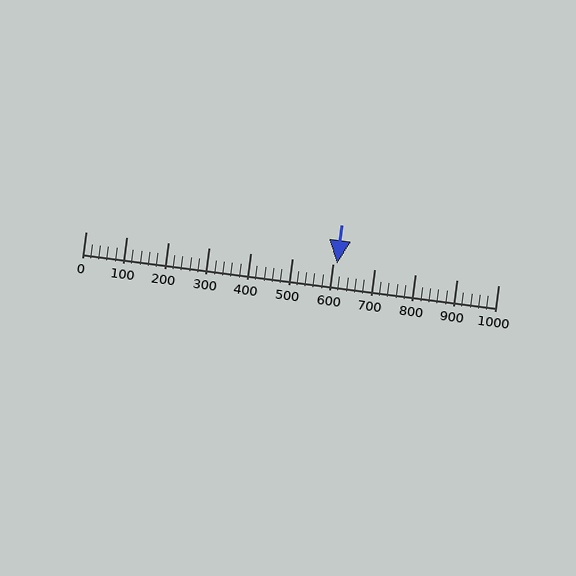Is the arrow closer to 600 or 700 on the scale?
The arrow is closer to 600.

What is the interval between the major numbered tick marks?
The major tick marks are spaced 100 units apart.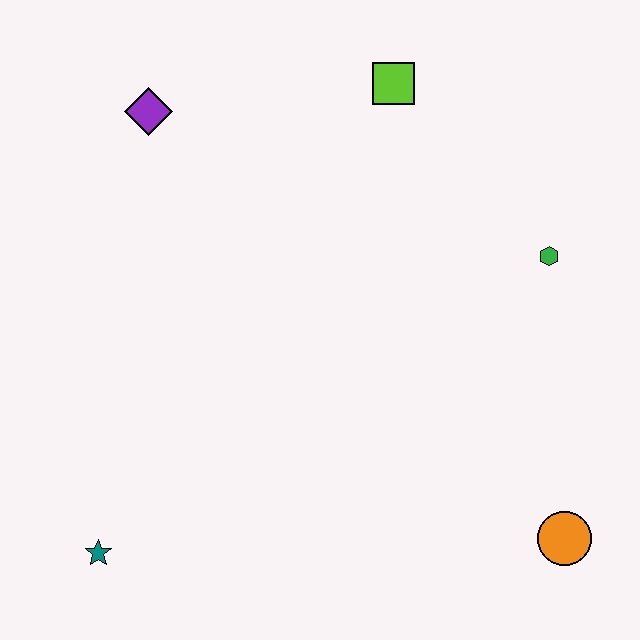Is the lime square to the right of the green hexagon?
No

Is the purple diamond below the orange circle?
No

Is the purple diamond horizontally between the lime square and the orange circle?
No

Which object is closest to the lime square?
The green hexagon is closest to the lime square.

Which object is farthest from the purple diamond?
The orange circle is farthest from the purple diamond.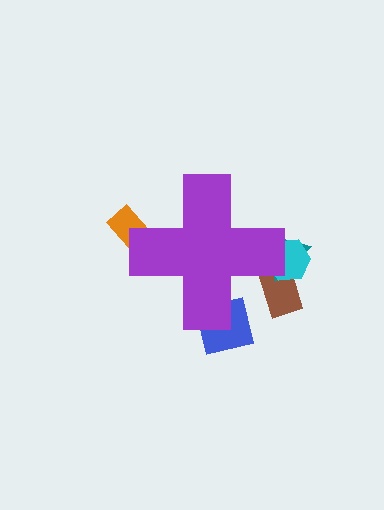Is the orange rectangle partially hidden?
Yes, the orange rectangle is partially hidden behind the purple cross.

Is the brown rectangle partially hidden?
Yes, the brown rectangle is partially hidden behind the purple cross.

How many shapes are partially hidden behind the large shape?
5 shapes are partially hidden.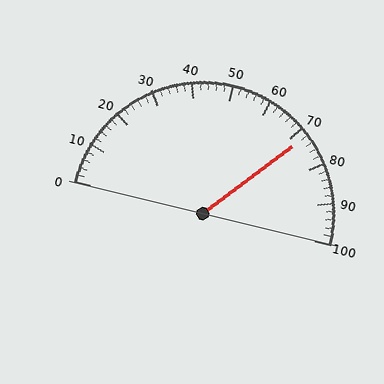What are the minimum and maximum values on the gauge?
The gauge ranges from 0 to 100.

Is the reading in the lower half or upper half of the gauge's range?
The reading is in the upper half of the range (0 to 100).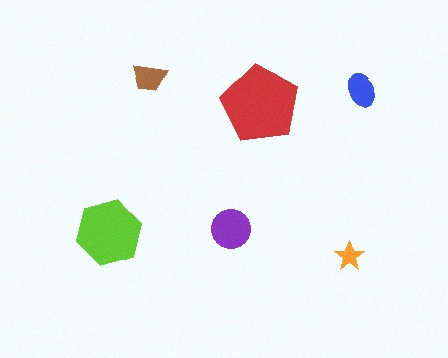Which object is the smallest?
The orange star.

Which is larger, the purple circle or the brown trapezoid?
The purple circle.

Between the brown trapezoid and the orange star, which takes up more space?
The brown trapezoid.